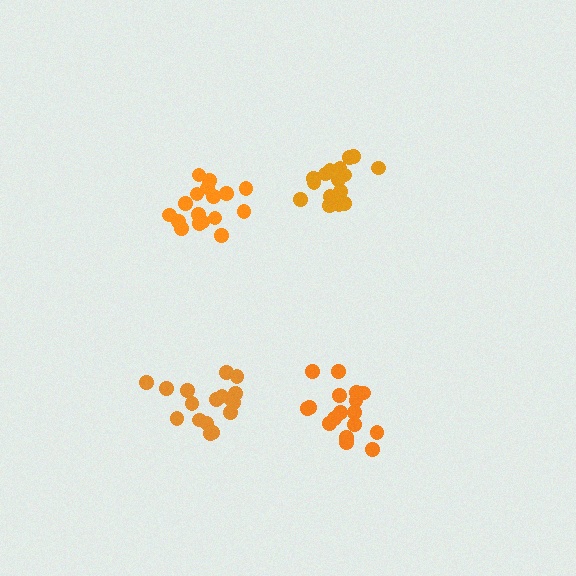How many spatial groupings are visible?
There are 4 spatial groupings.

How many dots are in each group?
Group 1: 17 dots, Group 2: 16 dots, Group 3: 17 dots, Group 4: 17 dots (67 total).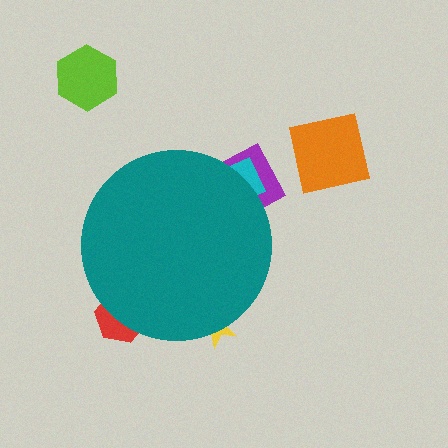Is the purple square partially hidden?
Yes, the purple square is partially hidden behind the teal circle.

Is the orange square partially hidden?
No, the orange square is fully visible.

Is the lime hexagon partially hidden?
No, the lime hexagon is fully visible.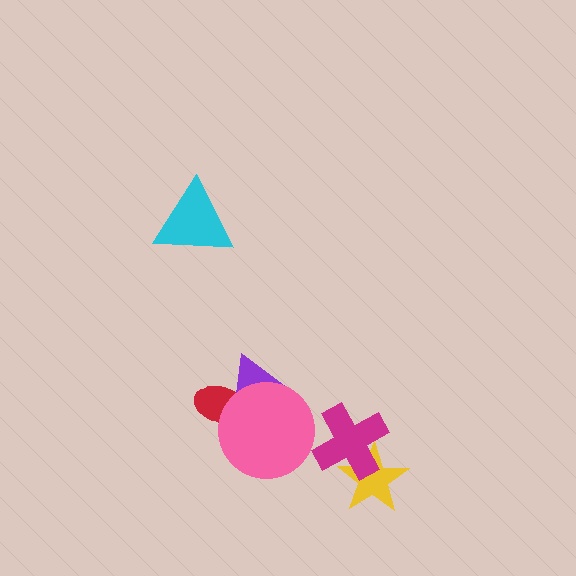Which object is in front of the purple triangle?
The pink circle is in front of the purple triangle.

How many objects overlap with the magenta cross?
1 object overlaps with the magenta cross.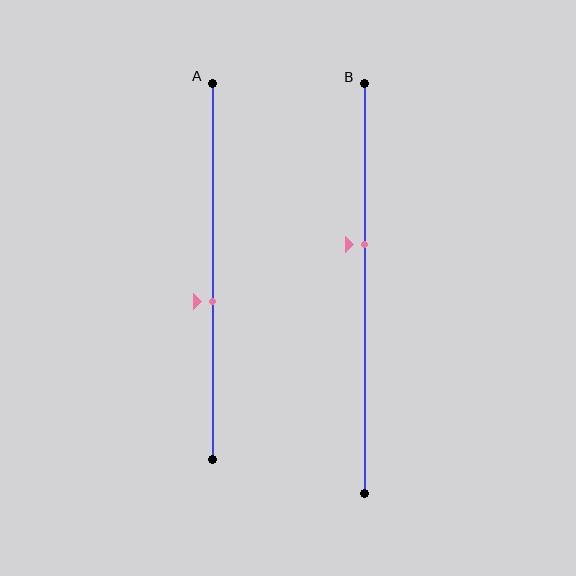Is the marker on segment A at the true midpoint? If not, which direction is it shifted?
No, the marker on segment A is shifted downward by about 8% of the segment length.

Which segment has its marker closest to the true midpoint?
Segment A has its marker closest to the true midpoint.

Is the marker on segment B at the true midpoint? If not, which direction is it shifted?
No, the marker on segment B is shifted upward by about 11% of the segment length.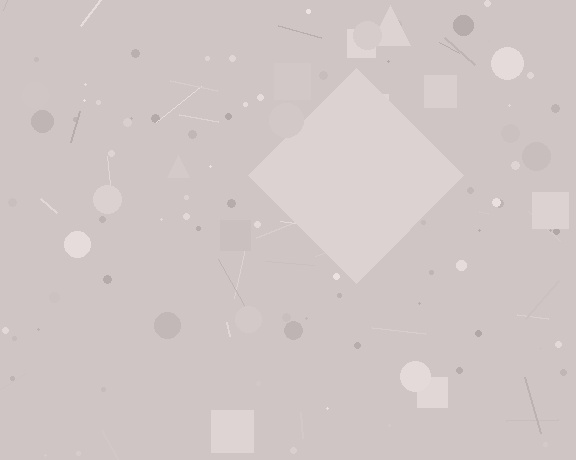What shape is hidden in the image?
A diamond is hidden in the image.